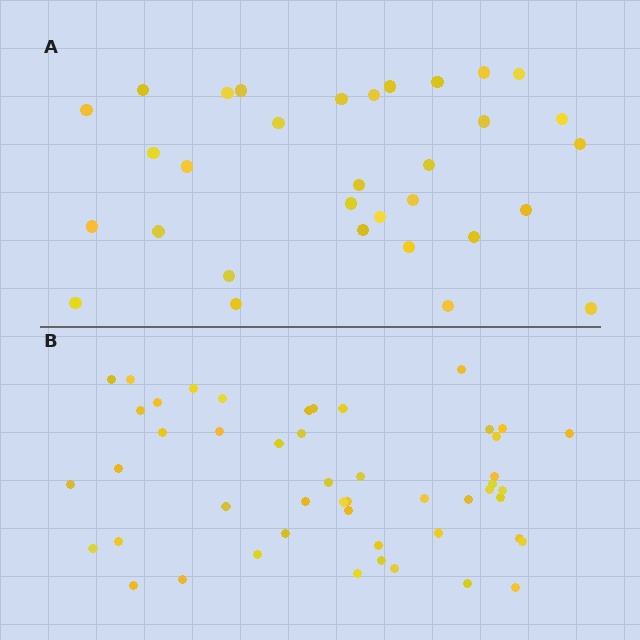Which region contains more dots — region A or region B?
Region B (the bottom region) has more dots.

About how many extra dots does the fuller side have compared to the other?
Region B has approximately 15 more dots than region A.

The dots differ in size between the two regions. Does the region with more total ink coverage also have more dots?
No. Region A has more total ink coverage because its dots are larger, but region B actually contains more individual dots. Total area can be misleading — the number of items is what matters here.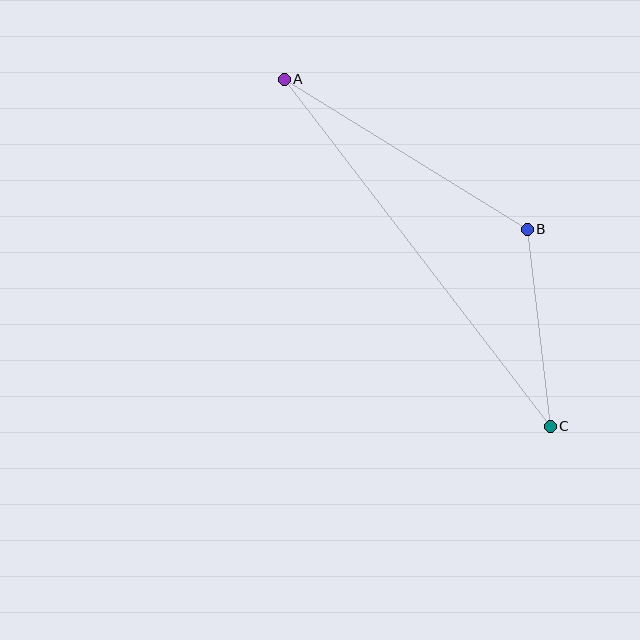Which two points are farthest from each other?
Points A and C are farthest from each other.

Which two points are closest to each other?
Points B and C are closest to each other.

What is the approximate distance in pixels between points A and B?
The distance between A and B is approximately 285 pixels.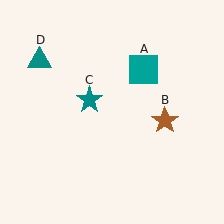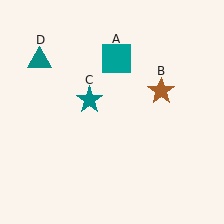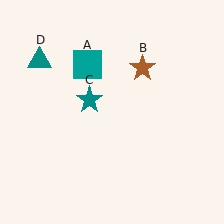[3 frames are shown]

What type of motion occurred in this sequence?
The teal square (object A), brown star (object B) rotated counterclockwise around the center of the scene.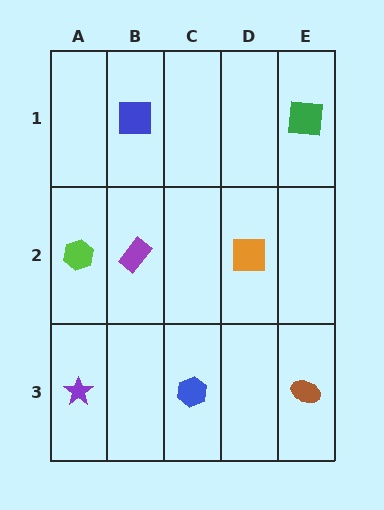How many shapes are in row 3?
3 shapes.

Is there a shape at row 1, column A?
No, that cell is empty.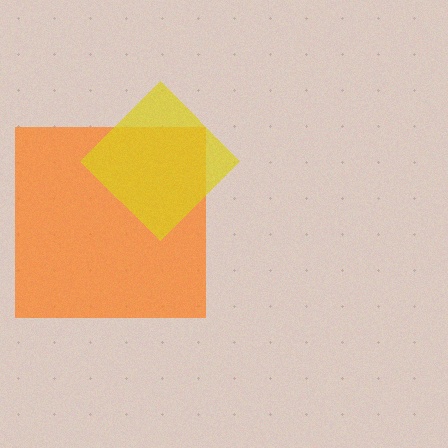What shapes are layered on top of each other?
The layered shapes are: an orange square, a yellow diamond.